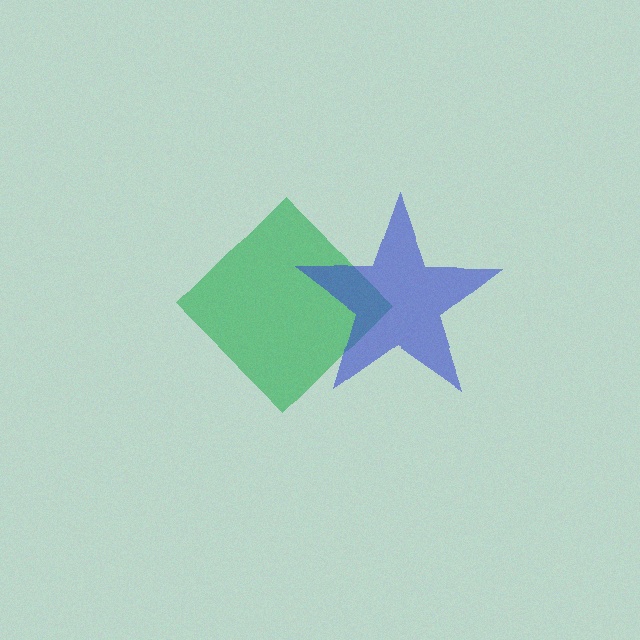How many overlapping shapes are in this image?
There are 2 overlapping shapes in the image.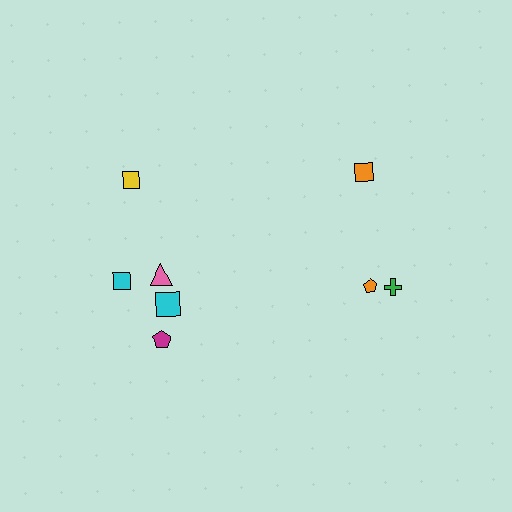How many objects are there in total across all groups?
There are 8 objects.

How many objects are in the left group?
There are 5 objects.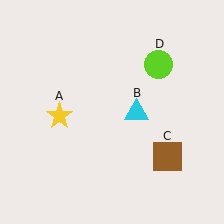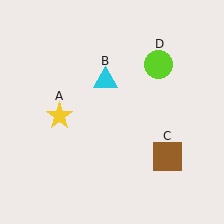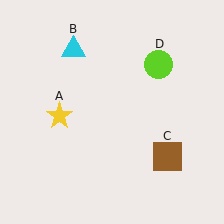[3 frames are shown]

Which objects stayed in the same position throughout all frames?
Yellow star (object A) and brown square (object C) and lime circle (object D) remained stationary.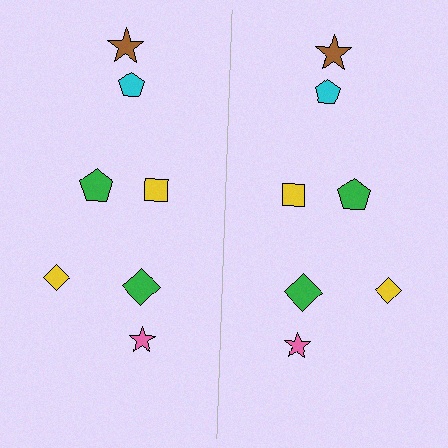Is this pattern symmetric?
Yes, this pattern has bilateral (reflection) symmetry.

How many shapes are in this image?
There are 14 shapes in this image.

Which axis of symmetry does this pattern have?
The pattern has a vertical axis of symmetry running through the center of the image.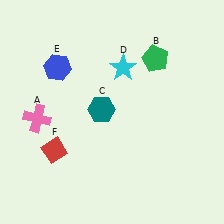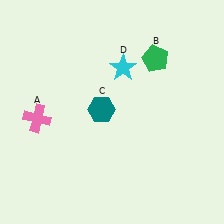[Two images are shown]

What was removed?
The blue hexagon (E), the red diamond (F) were removed in Image 2.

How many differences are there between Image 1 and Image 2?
There are 2 differences between the two images.